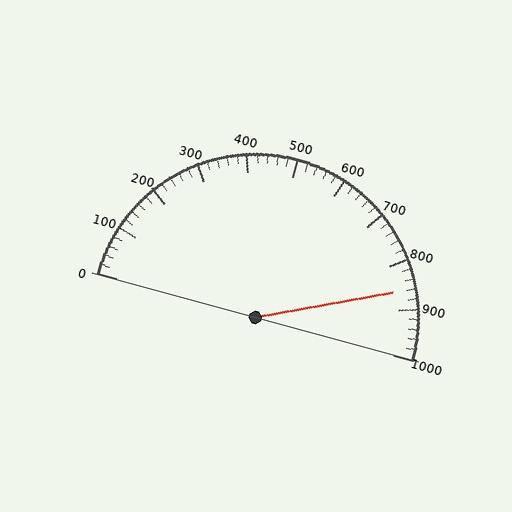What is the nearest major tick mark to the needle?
The nearest major tick mark is 900.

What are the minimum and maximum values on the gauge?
The gauge ranges from 0 to 1000.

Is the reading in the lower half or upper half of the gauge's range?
The reading is in the upper half of the range (0 to 1000).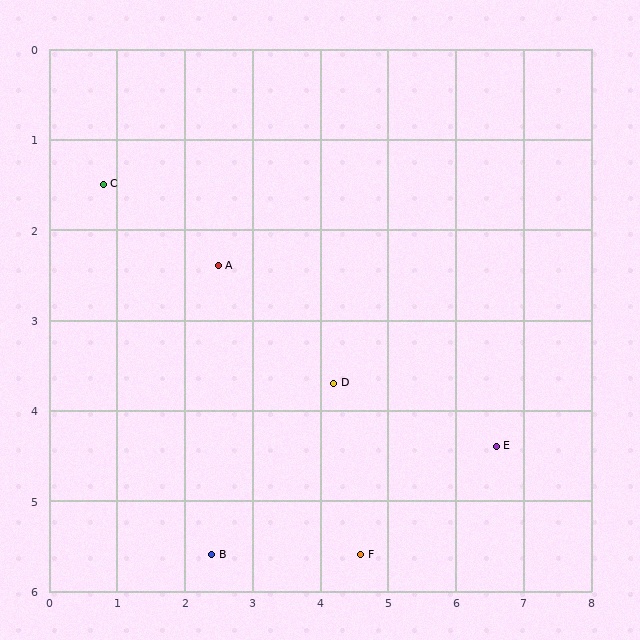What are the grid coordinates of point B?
Point B is at approximately (2.4, 5.6).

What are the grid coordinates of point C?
Point C is at approximately (0.8, 1.5).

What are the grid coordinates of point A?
Point A is at approximately (2.5, 2.4).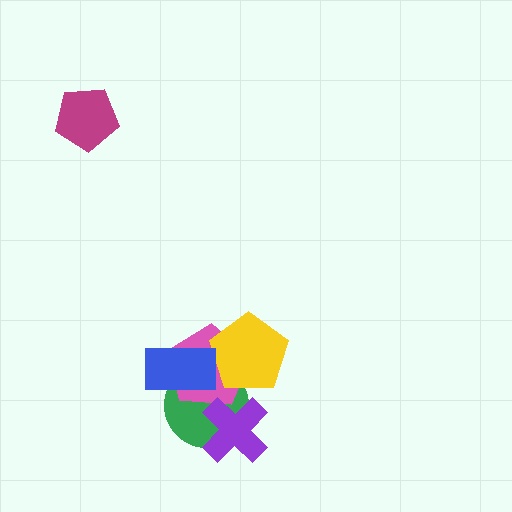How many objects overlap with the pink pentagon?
4 objects overlap with the pink pentagon.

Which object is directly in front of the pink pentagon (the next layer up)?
The yellow pentagon is directly in front of the pink pentagon.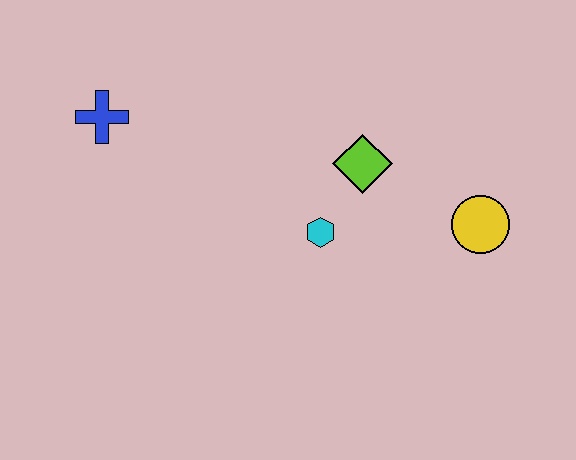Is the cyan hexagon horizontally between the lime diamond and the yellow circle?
No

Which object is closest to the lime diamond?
The cyan hexagon is closest to the lime diamond.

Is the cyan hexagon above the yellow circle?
No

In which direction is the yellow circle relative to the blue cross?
The yellow circle is to the right of the blue cross.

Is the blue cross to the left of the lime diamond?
Yes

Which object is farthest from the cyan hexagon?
The blue cross is farthest from the cyan hexagon.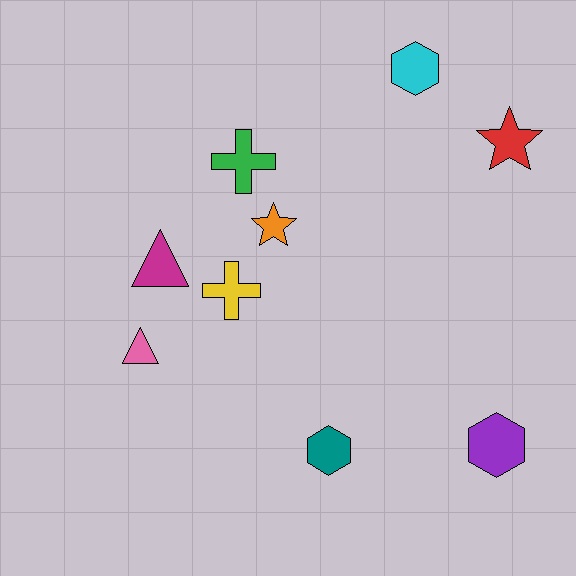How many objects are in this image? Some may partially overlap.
There are 9 objects.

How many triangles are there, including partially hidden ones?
There are 2 triangles.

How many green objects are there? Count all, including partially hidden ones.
There is 1 green object.